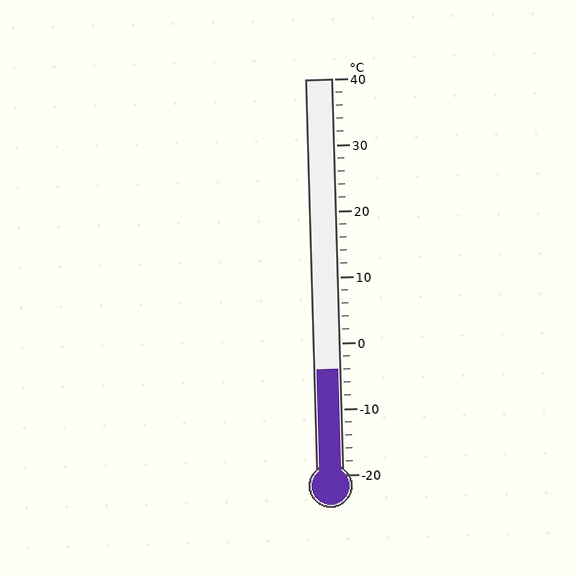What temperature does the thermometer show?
The thermometer shows approximately -4°C.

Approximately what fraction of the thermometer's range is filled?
The thermometer is filled to approximately 25% of its range.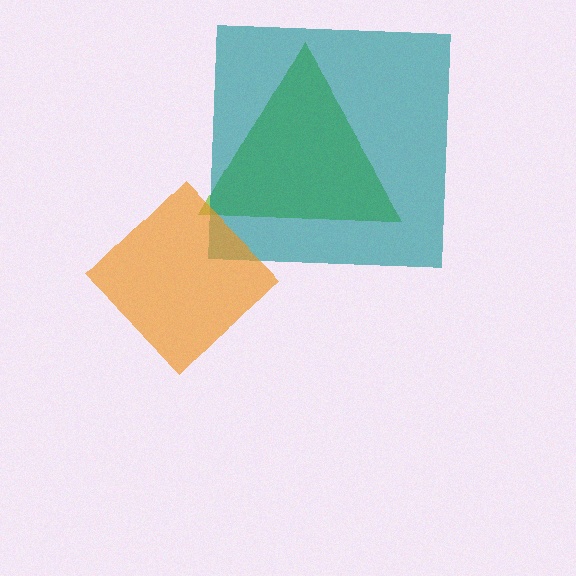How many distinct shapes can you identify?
There are 3 distinct shapes: a lime triangle, a teal square, an orange diamond.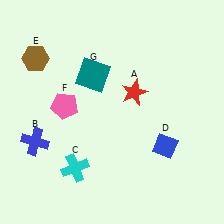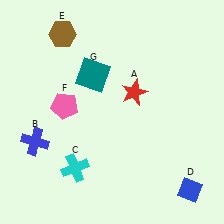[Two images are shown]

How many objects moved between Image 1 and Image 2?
2 objects moved between the two images.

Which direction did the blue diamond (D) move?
The blue diamond (D) moved down.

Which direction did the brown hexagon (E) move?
The brown hexagon (E) moved right.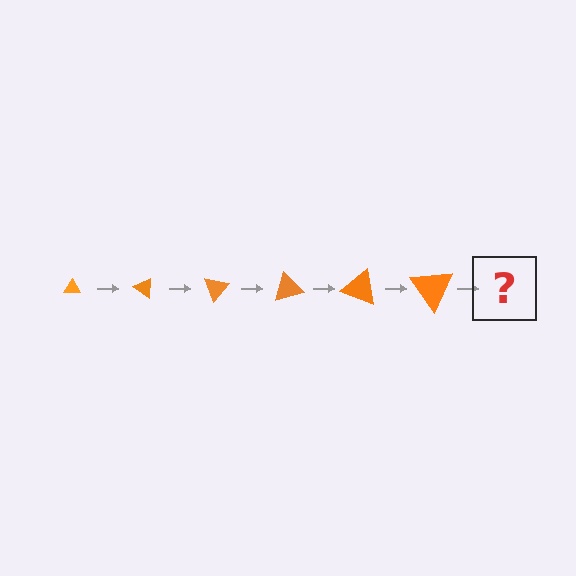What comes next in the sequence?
The next element should be a triangle, larger than the previous one and rotated 210 degrees from the start.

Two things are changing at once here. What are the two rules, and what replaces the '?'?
The two rules are that the triangle grows larger each step and it rotates 35 degrees each step. The '?' should be a triangle, larger than the previous one and rotated 210 degrees from the start.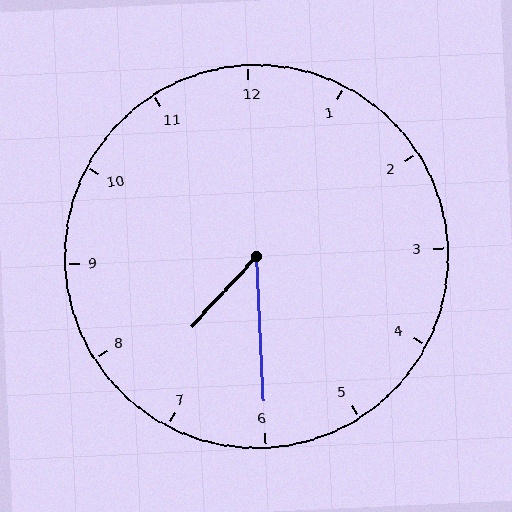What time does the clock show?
7:30.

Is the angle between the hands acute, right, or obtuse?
It is acute.